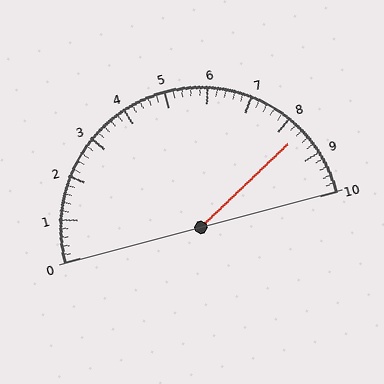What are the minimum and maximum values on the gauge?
The gauge ranges from 0 to 10.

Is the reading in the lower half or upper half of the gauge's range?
The reading is in the upper half of the range (0 to 10).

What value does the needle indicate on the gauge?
The needle indicates approximately 8.4.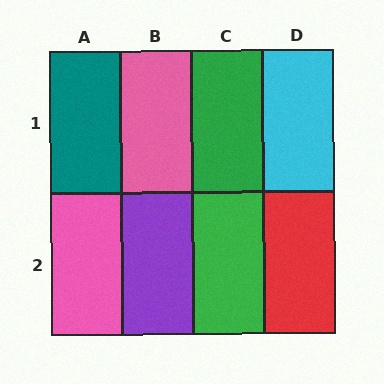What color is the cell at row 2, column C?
Green.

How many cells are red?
1 cell is red.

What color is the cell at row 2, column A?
Pink.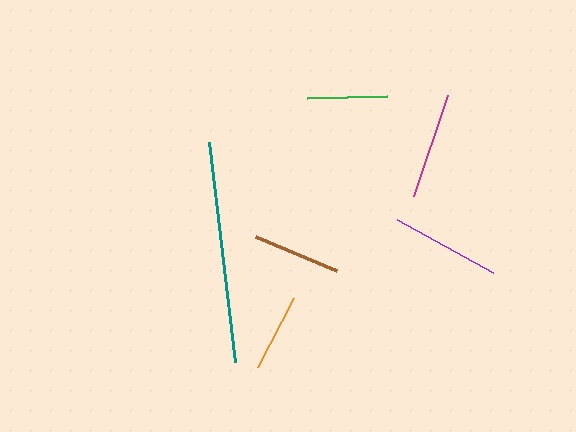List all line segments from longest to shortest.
From longest to shortest: teal, purple, magenta, brown, green, orange.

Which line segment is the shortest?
The orange line is the shortest at approximately 78 pixels.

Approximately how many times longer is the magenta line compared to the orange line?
The magenta line is approximately 1.4 times the length of the orange line.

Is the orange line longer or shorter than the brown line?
The brown line is longer than the orange line.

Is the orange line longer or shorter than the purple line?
The purple line is longer than the orange line.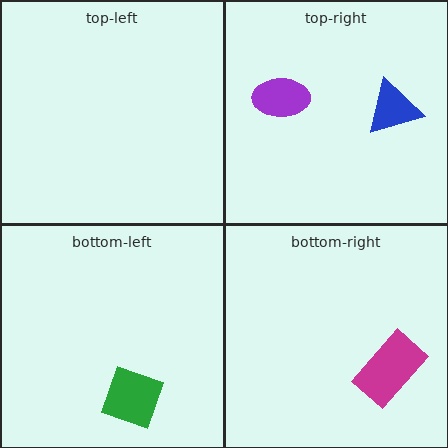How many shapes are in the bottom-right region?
1.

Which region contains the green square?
The bottom-left region.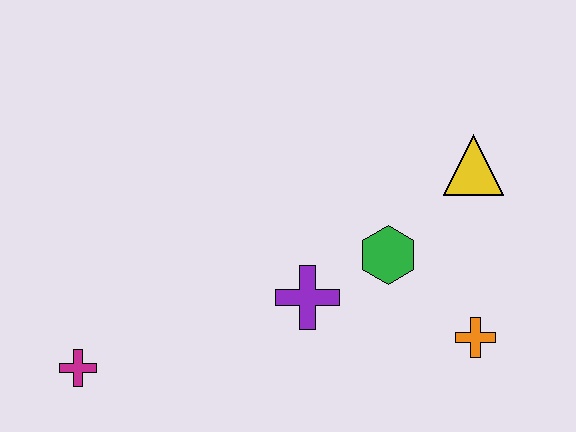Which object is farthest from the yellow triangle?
The magenta cross is farthest from the yellow triangle.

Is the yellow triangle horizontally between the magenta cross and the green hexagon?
No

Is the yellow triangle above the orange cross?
Yes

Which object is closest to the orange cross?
The green hexagon is closest to the orange cross.